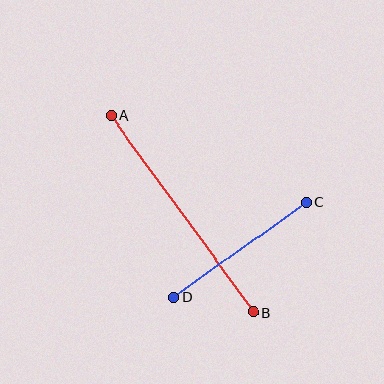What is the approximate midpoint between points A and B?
The midpoint is at approximately (182, 214) pixels.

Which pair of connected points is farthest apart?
Points A and B are farthest apart.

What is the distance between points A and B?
The distance is approximately 243 pixels.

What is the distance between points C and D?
The distance is approximately 163 pixels.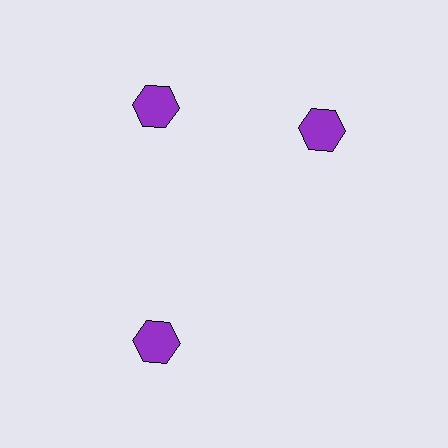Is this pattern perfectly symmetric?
No. The 3 purple hexagons are arranged in a ring, but one element near the 3 o'clock position is rotated out of alignment along the ring, breaking the 3-fold rotational symmetry.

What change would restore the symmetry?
The symmetry would be restored by rotating it back into even spacing with its neighbors so that all 3 hexagons sit at equal angles and equal distance from the center.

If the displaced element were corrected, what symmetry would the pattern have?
It would have 3-fold rotational symmetry — the pattern would map onto itself every 120 degrees.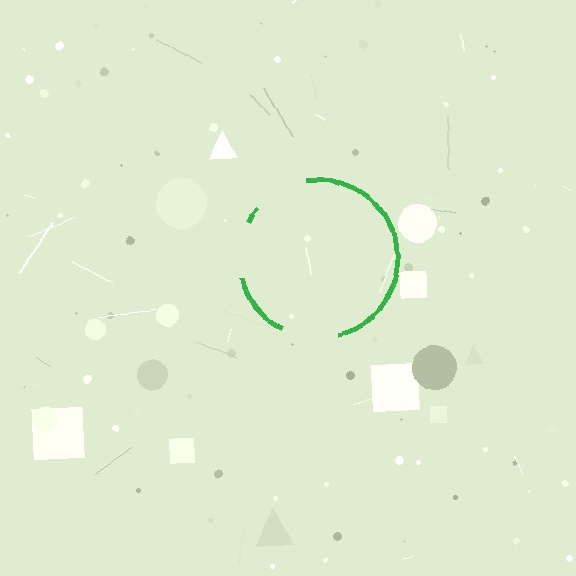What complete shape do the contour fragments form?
The contour fragments form a circle.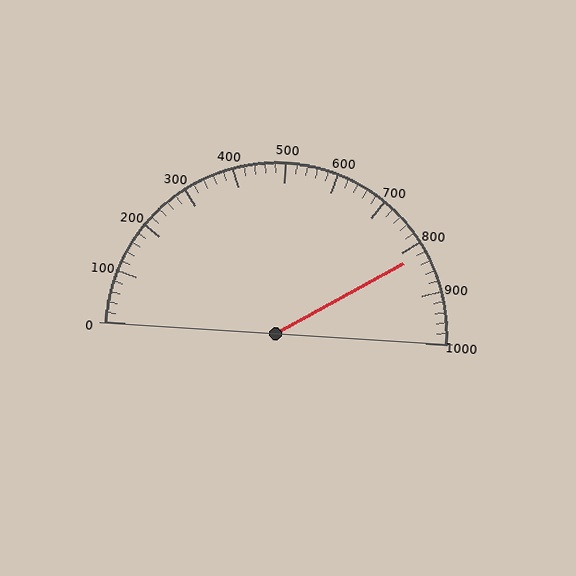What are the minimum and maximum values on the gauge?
The gauge ranges from 0 to 1000.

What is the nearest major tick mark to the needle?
The nearest major tick mark is 800.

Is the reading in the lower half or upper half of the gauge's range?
The reading is in the upper half of the range (0 to 1000).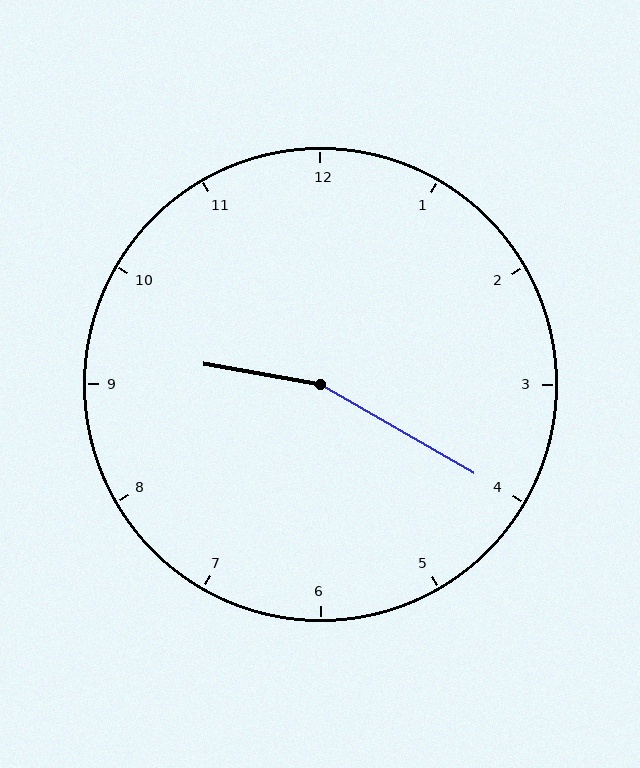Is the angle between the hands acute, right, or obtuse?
It is obtuse.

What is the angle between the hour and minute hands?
Approximately 160 degrees.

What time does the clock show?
9:20.